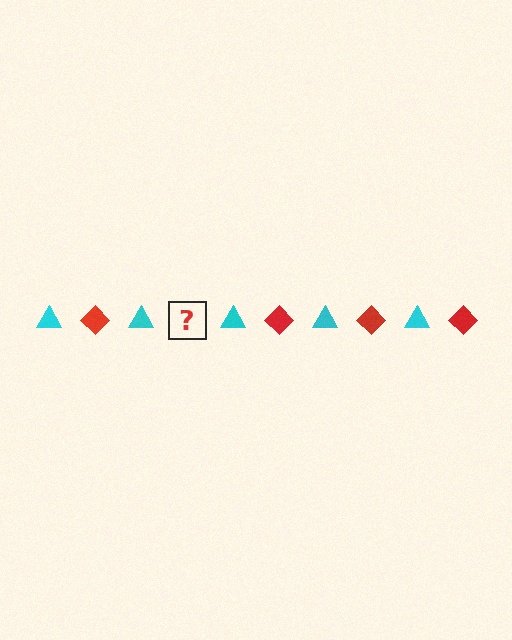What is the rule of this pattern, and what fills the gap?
The rule is that the pattern alternates between cyan triangle and red diamond. The gap should be filled with a red diamond.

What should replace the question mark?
The question mark should be replaced with a red diamond.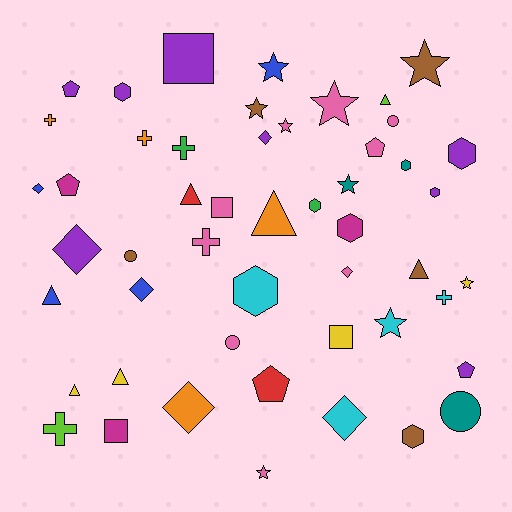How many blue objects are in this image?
There are 4 blue objects.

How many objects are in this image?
There are 50 objects.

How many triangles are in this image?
There are 7 triangles.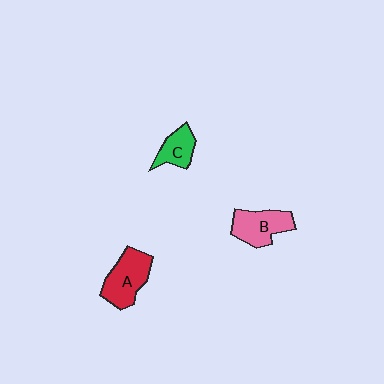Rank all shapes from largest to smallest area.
From largest to smallest: A (red), B (pink), C (green).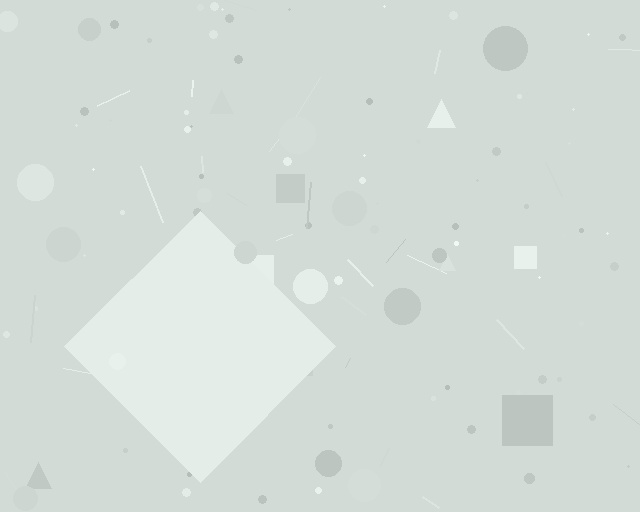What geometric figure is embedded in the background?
A diamond is embedded in the background.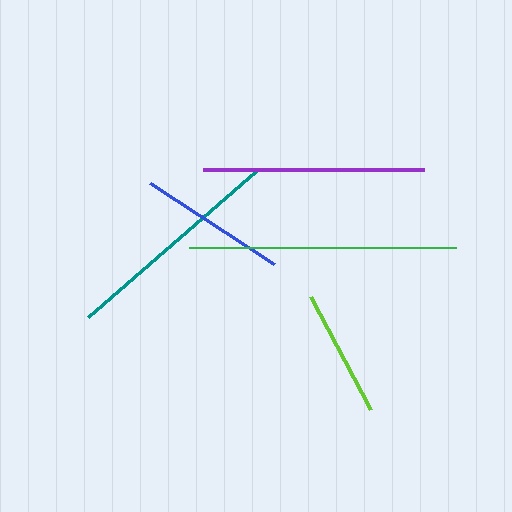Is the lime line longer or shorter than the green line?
The green line is longer than the lime line.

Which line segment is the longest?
The green line is the longest at approximately 268 pixels.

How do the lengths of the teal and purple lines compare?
The teal and purple lines are approximately the same length.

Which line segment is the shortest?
The lime line is the shortest at approximately 128 pixels.